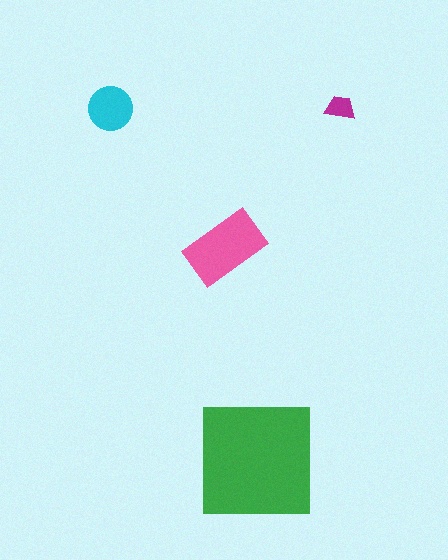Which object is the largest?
The green square.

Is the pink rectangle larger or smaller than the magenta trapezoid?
Larger.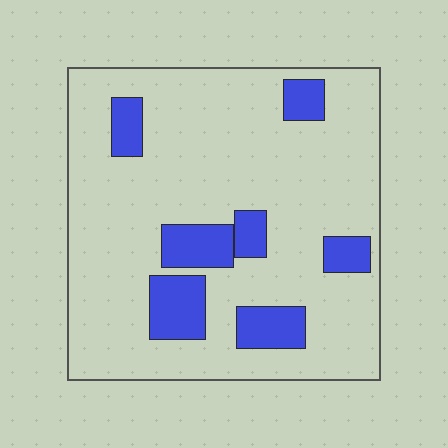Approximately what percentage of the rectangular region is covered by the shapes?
Approximately 15%.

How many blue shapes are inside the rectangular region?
7.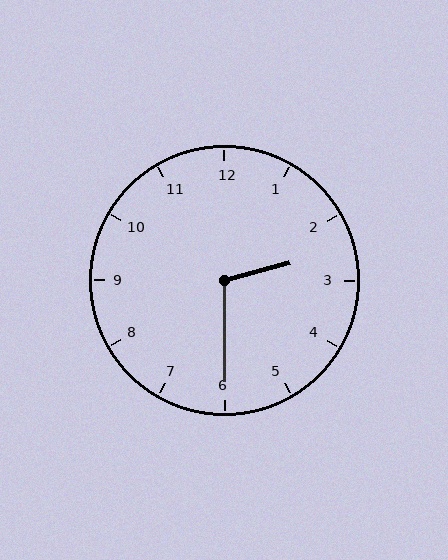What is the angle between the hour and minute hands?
Approximately 105 degrees.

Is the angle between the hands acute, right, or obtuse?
It is obtuse.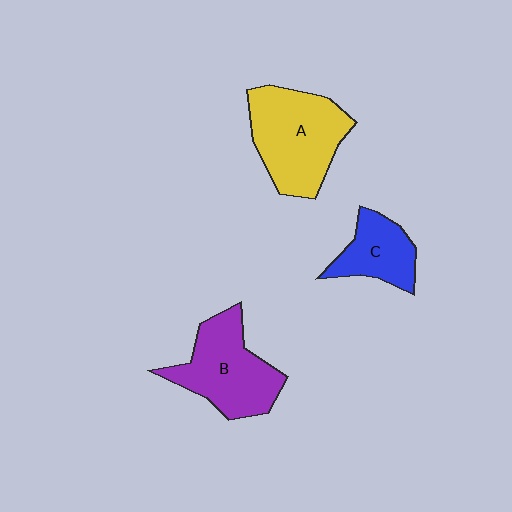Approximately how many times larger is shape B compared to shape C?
Approximately 1.6 times.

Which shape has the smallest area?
Shape C (blue).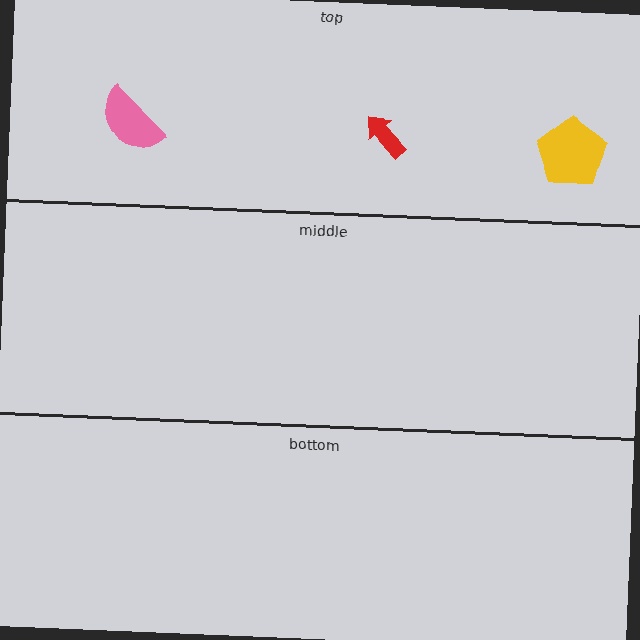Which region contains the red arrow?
The top region.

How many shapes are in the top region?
3.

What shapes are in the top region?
The pink semicircle, the red arrow, the yellow pentagon.